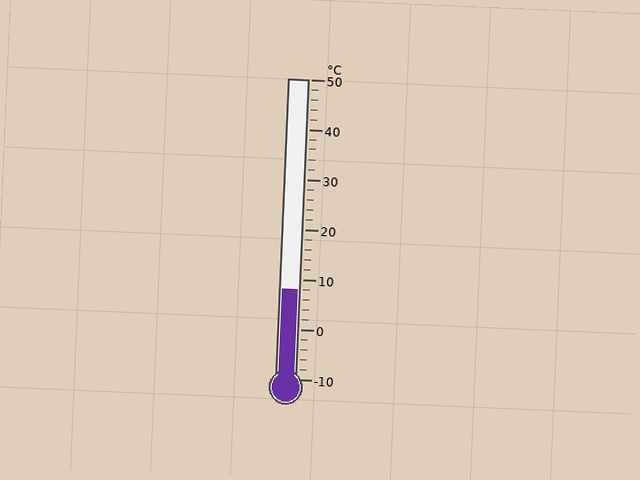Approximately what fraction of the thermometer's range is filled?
The thermometer is filled to approximately 30% of its range.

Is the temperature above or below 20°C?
The temperature is below 20°C.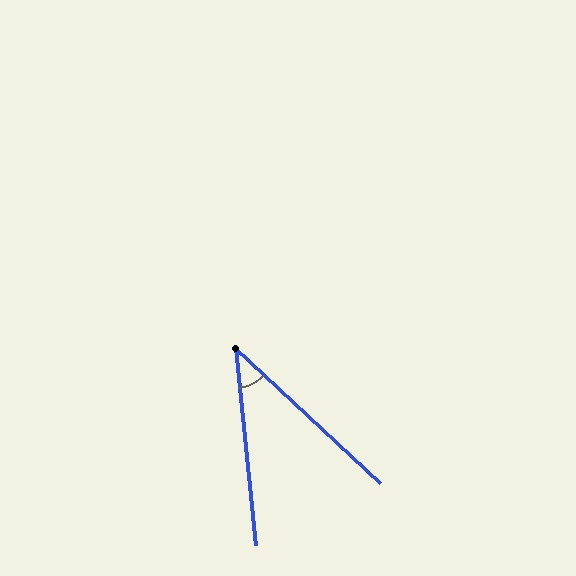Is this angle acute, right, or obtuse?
It is acute.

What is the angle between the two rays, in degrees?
Approximately 41 degrees.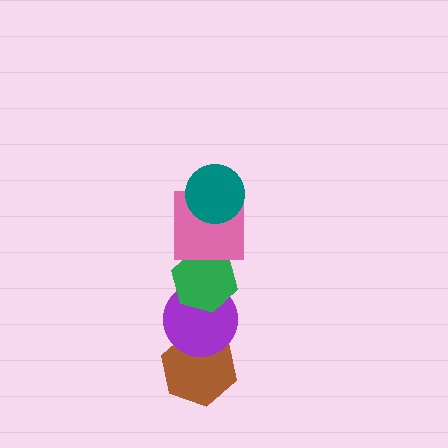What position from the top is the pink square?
The pink square is 2nd from the top.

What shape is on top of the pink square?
The teal circle is on top of the pink square.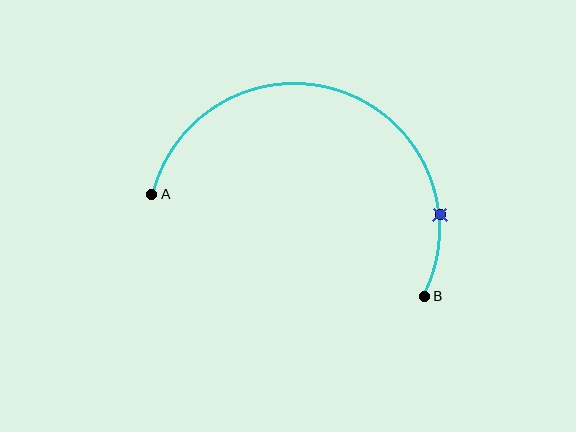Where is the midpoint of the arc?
The arc midpoint is the point on the curve farthest from the straight line joining A and B. It sits above that line.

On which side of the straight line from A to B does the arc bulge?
The arc bulges above the straight line connecting A and B.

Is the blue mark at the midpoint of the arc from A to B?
No. The blue mark lies on the arc but is closer to endpoint B. The arc midpoint would be at the point on the curve equidistant along the arc from both A and B.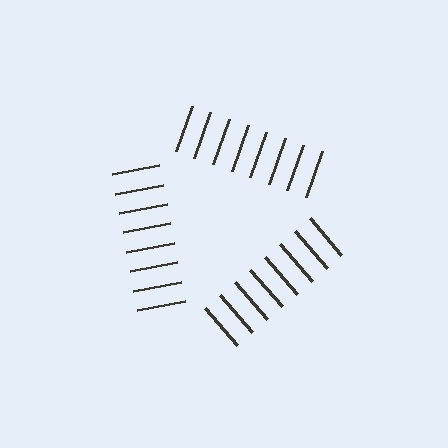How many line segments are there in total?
24 — 8 along each of the 3 edges.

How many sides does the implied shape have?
3 sides — the line-ends trace a triangle.